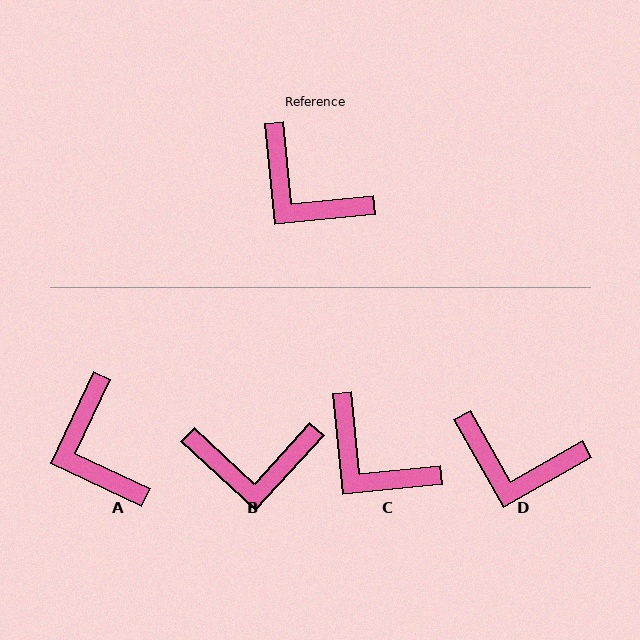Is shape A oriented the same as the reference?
No, it is off by about 31 degrees.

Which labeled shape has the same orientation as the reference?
C.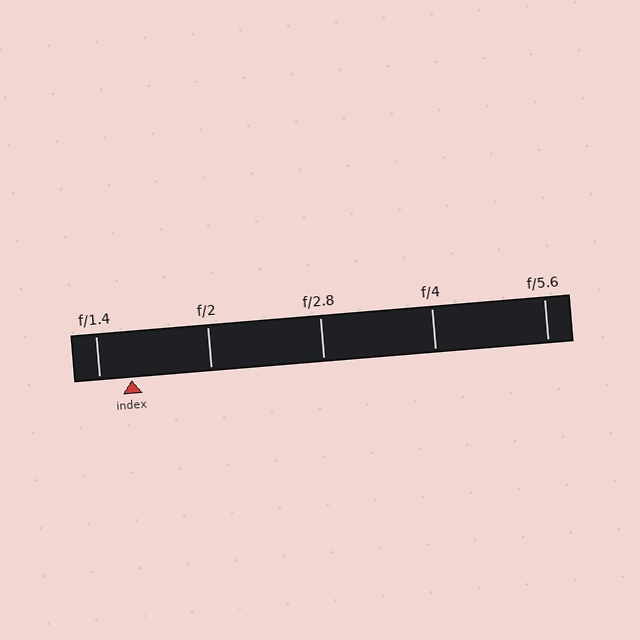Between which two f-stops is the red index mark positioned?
The index mark is between f/1.4 and f/2.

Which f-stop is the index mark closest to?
The index mark is closest to f/1.4.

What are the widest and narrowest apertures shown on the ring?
The widest aperture shown is f/1.4 and the narrowest is f/5.6.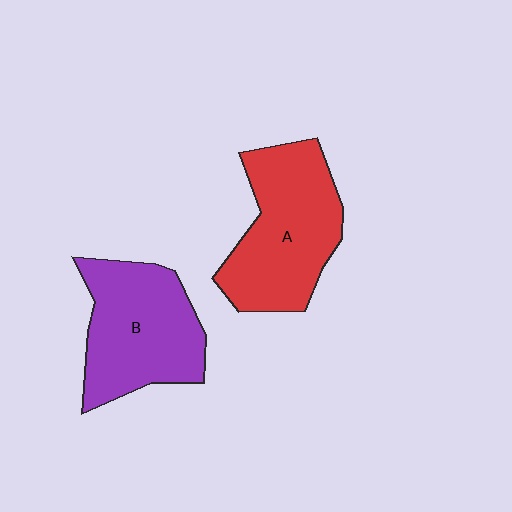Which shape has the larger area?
Shape A (red).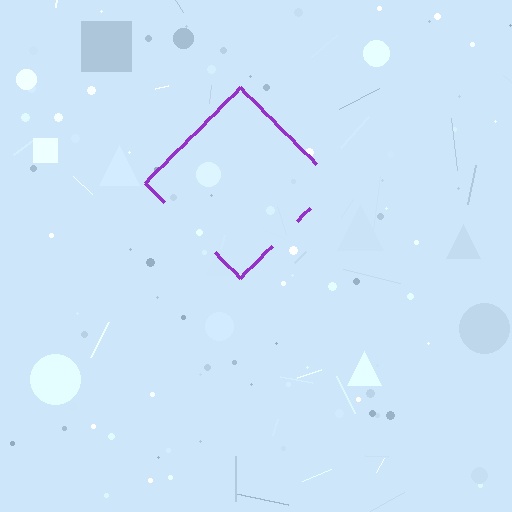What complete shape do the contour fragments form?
The contour fragments form a diamond.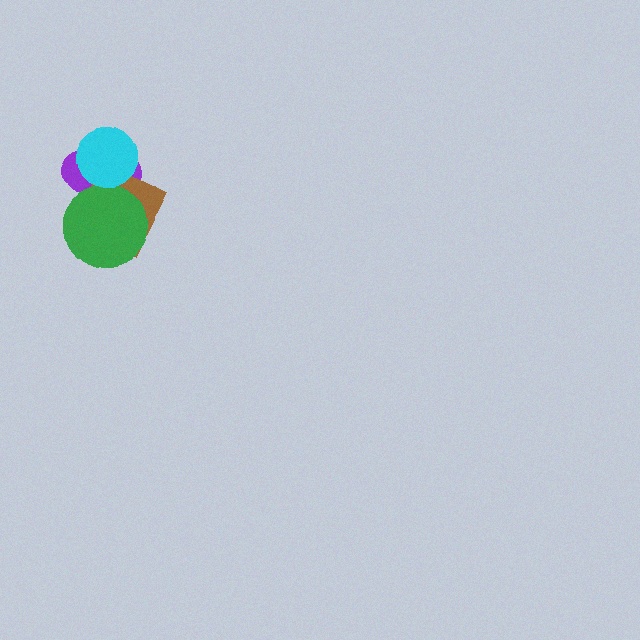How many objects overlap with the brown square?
3 objects overlap with the brown square.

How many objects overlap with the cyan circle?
2 objects overlap with the cyan circle.